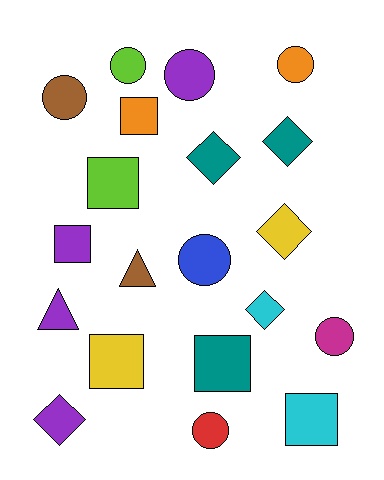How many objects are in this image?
There are 20 objects.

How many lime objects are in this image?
There are 2 lime objects.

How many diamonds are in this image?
There are 5 diamonds.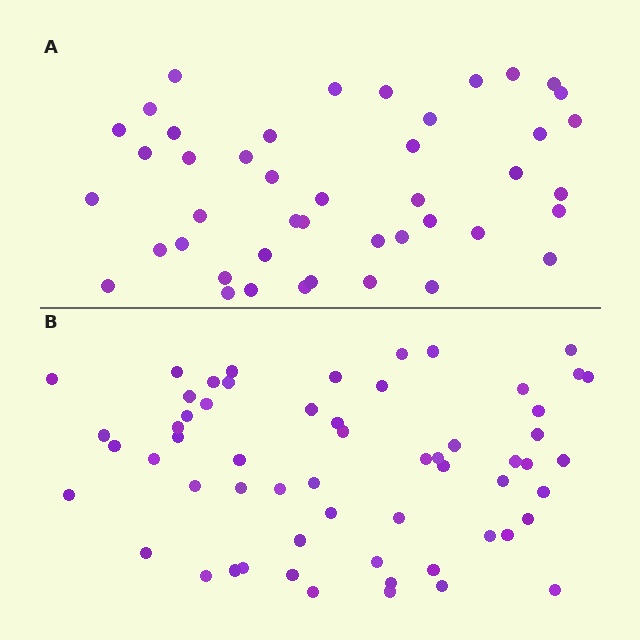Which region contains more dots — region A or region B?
Region B (the bottom region) has more dots.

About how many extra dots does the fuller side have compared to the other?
Region B has approximately 15 more dots than region A.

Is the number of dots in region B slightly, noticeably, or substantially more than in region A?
Region B has noticeably more, but not dramatically so. The ratio is roughly 1.3 to 1.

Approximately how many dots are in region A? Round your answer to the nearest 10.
About 40 dots. (The exact count is 44, which rounds to 40.)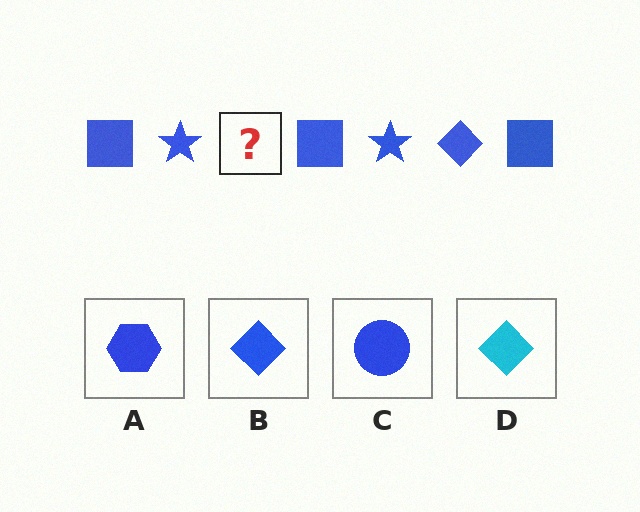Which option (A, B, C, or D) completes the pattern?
B.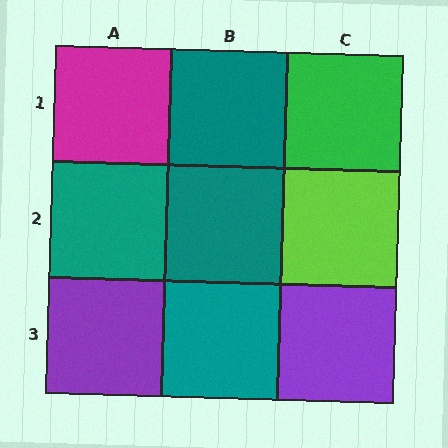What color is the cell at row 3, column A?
Purple.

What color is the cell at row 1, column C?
Green.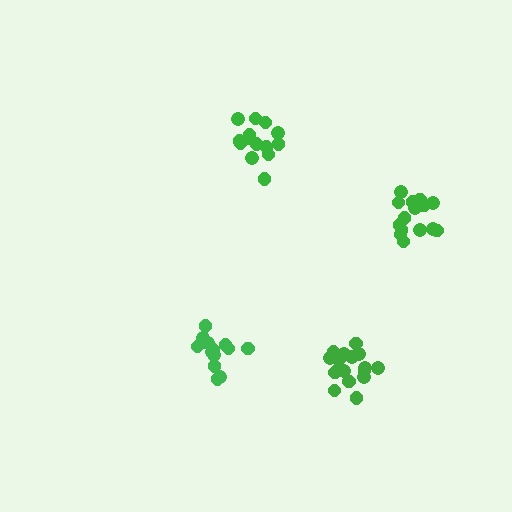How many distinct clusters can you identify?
There are 4 distinct clusters.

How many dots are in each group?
Group 1: 14 dots, Group 2: 15 dots, Group 3: 17 dots, Group 4: 13 dots (59 total).